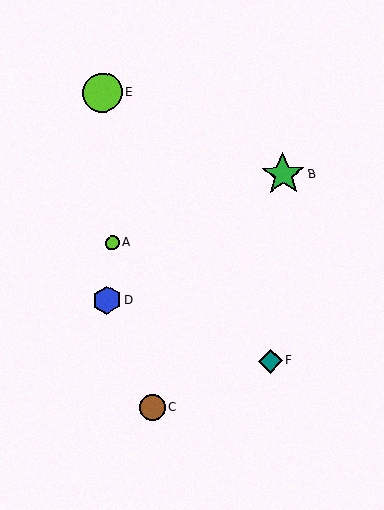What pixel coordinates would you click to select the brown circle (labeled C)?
Click at (152, 407) to select the brown circle C.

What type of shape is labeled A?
Shape A is a lime circle.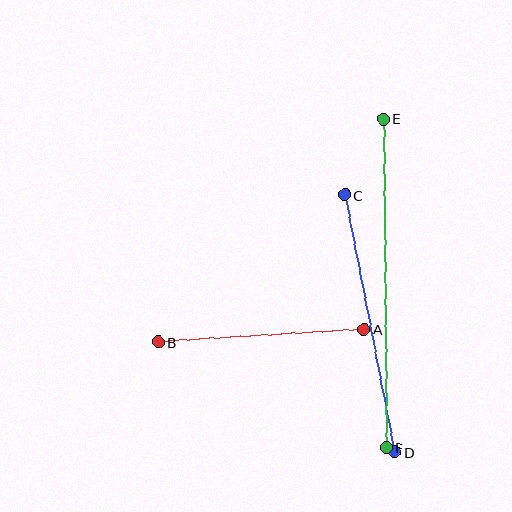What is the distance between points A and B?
The distance is approximately 207 pixels.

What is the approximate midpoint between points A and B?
The midpoint is at approximately (261, 336) pixels.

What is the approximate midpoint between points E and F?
The midpoint is at approximately (385, 283) pixels.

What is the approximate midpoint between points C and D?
The midpoint is at approximately (370, 324) pixels.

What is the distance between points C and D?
The distance is approximately 262 pixels.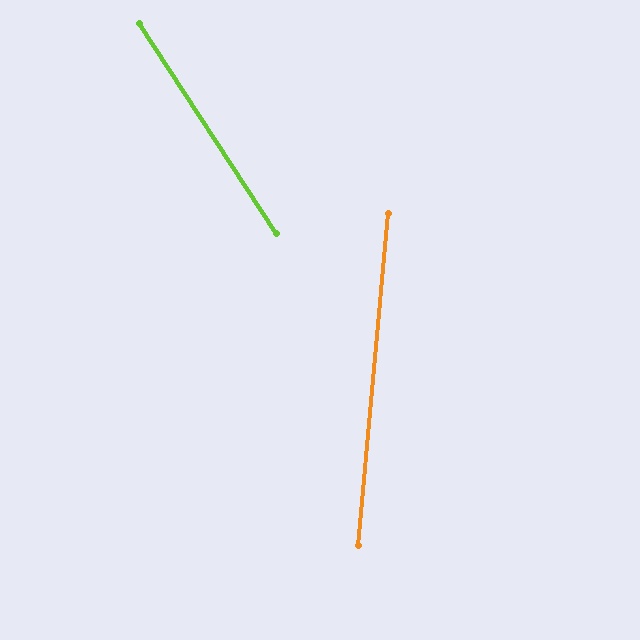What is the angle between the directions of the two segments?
Approximately 38 degrees.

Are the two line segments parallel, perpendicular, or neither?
Neither parallel nor perpendicular — they differ by about 38°.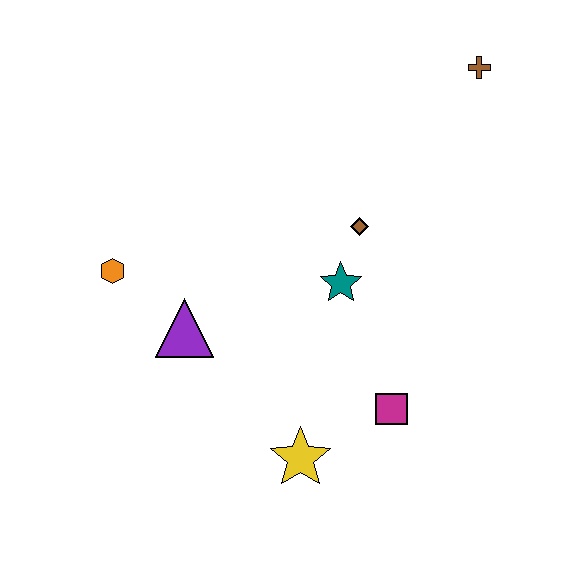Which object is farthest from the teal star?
The brown cross is farthest from the teal star.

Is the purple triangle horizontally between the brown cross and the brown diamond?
No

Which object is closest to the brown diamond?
The teal star is closest to the brown diamond.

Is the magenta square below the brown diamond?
Yes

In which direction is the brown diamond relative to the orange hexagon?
The brown diamond is to the right of the orange hexagon.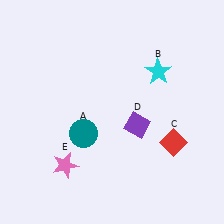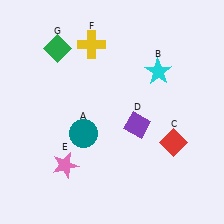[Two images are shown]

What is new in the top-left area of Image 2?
A green diamond (G) was added in the top-left area of Image 2.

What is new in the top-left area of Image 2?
A yellow cross (F) was added in the top-left area of Image 2.